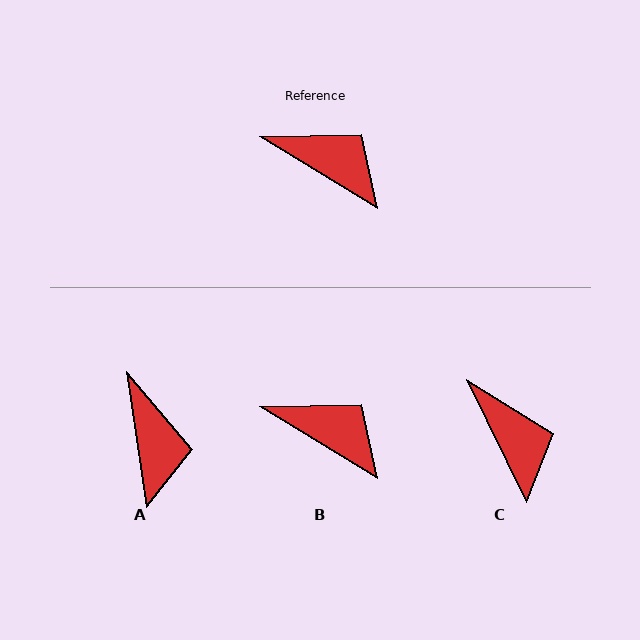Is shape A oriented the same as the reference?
No, it is off by about 50 degrees.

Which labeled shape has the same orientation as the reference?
B.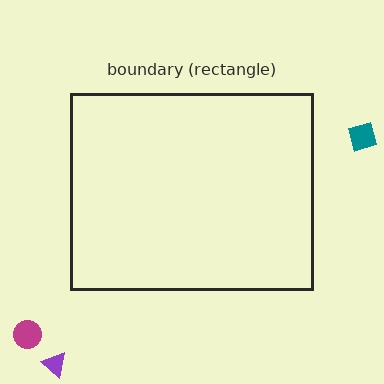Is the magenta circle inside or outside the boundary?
Outside.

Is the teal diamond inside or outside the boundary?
Outside.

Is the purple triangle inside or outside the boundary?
Outside.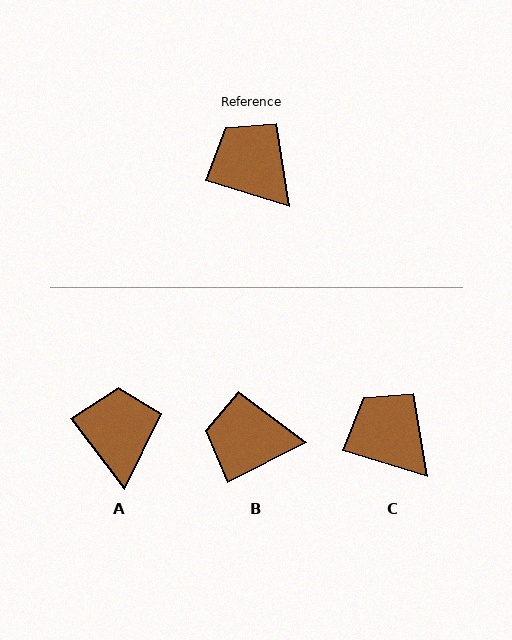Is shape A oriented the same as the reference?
No, it is off by about 35 degrees.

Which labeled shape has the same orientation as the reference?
C.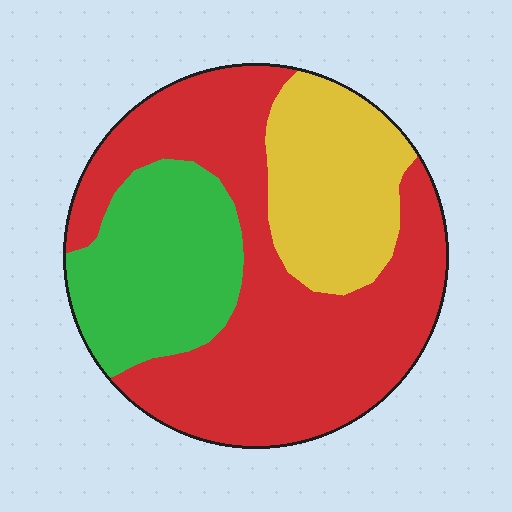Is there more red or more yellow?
Red.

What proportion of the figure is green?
Green takes up about one quarter (1/4) of the figure.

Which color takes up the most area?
Red, at roughly 55%.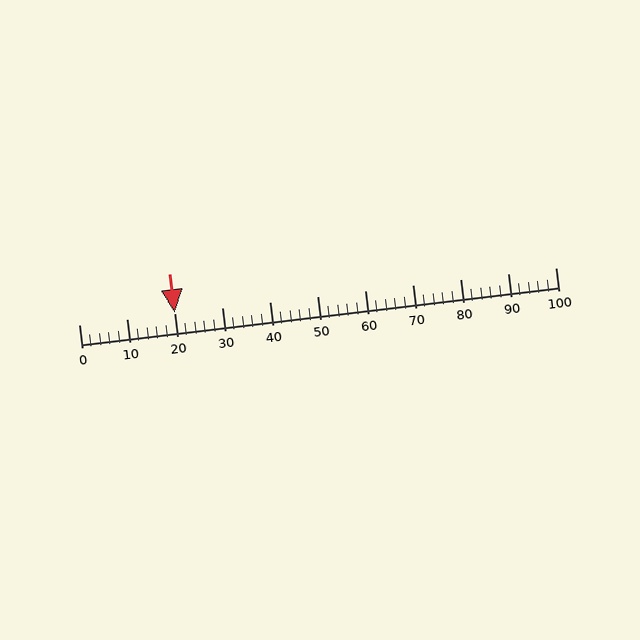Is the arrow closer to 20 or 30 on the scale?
The arrow is closer to 20.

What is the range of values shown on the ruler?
The ruler shows values from 0 to 100.